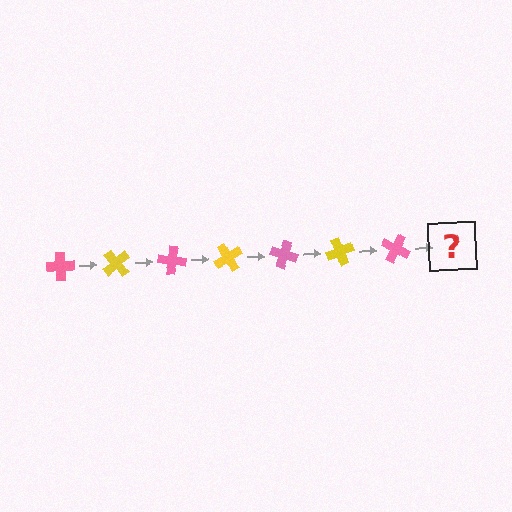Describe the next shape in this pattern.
It should be a yellow cross, rotated 350 degrees from the start.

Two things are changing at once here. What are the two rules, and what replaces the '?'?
The two rules are that it rotates 50 degrees each step and the color cycles through pink and yellow. The '?' should be a yellow cross, rotated 350 degrees from the start.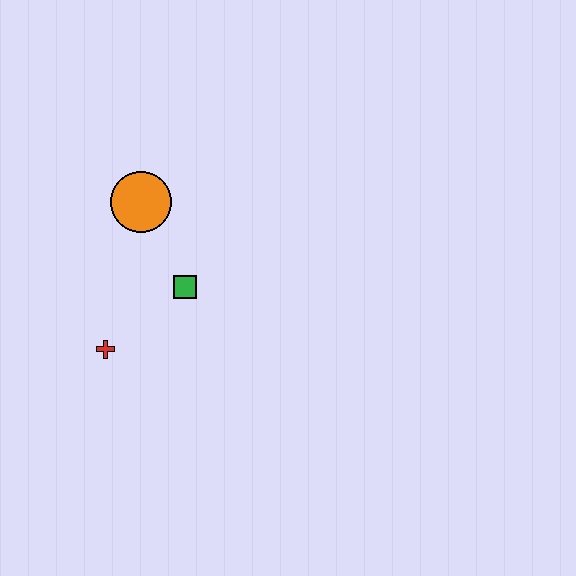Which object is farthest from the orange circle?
The red cross is farthest from the orange circle.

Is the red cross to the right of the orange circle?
No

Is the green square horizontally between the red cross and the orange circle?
No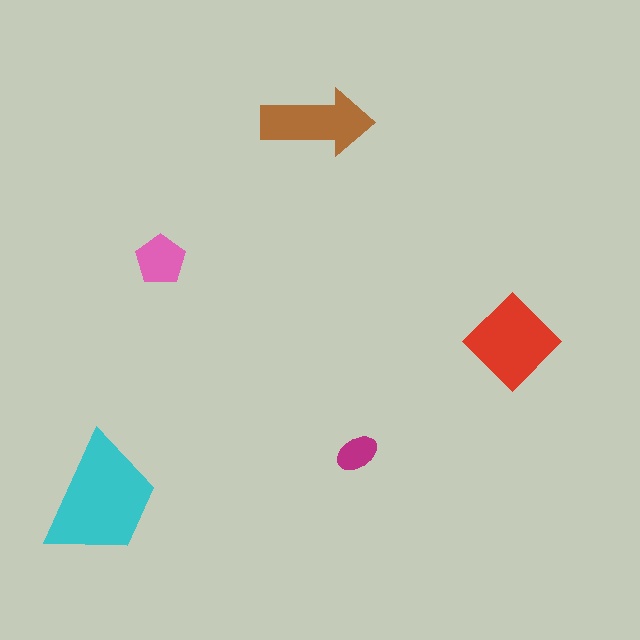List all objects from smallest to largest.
The magenta ellipse, the pink pentagon, the brown arrow, the red diamond, the cyan trapezoid.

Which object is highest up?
The brown arrow is topmost.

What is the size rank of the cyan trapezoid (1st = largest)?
1st.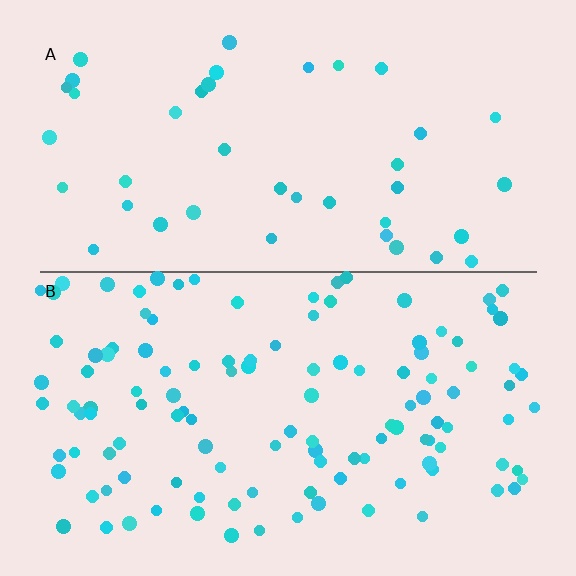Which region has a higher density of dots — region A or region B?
B (the bottom).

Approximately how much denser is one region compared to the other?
Approximately 2.9× — region B over region A.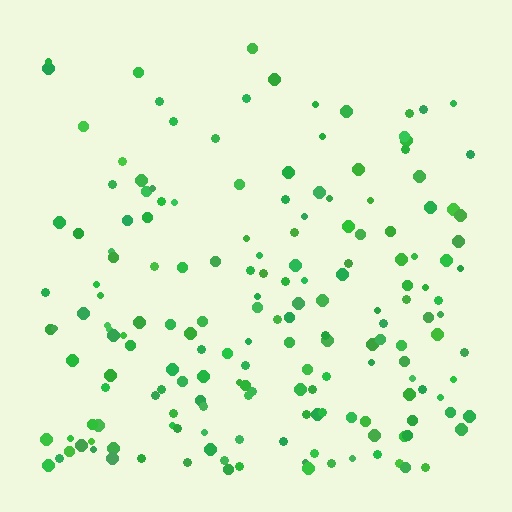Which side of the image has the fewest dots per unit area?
The top.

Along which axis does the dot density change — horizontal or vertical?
Vertical.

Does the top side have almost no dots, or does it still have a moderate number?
Still a moderate number, just noticeably fewer than the bottom.